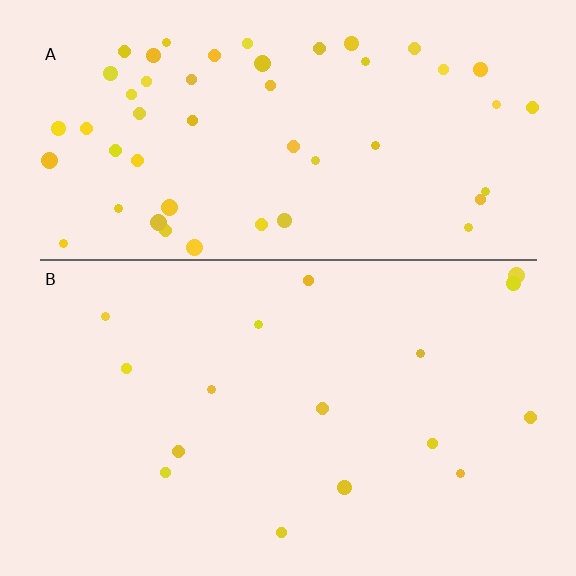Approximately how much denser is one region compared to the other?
Approximately 3.2× — region A over region B.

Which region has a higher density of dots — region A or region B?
A (the top).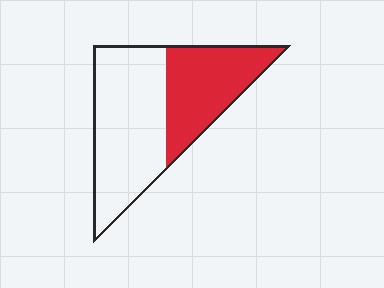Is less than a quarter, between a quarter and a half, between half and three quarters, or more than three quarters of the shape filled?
Between a quarter and a half.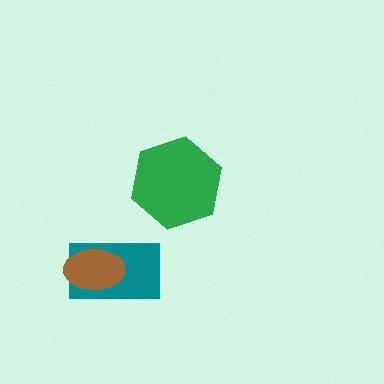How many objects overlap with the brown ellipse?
1 object overlaps with the brown ellipse.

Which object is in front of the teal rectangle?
The brown ellipse is in front of the teal rectangle.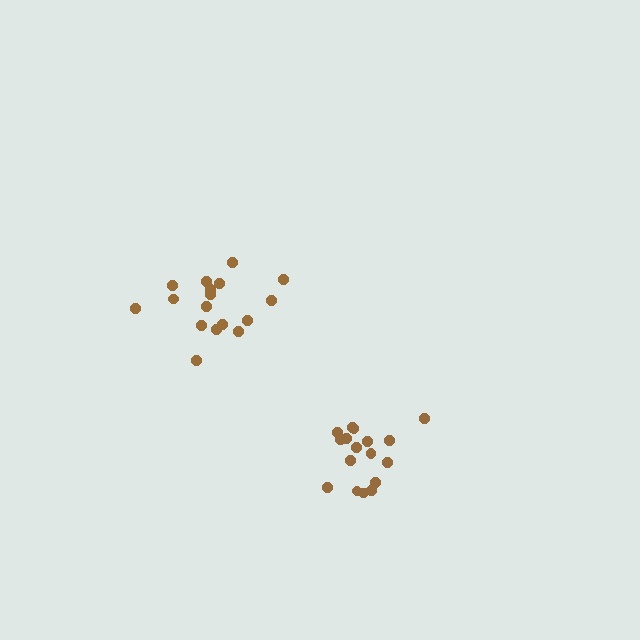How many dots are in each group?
Group 1: 17 dots, Group 2: 17 dots (34 total).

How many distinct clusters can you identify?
There are 2 distinct clusters.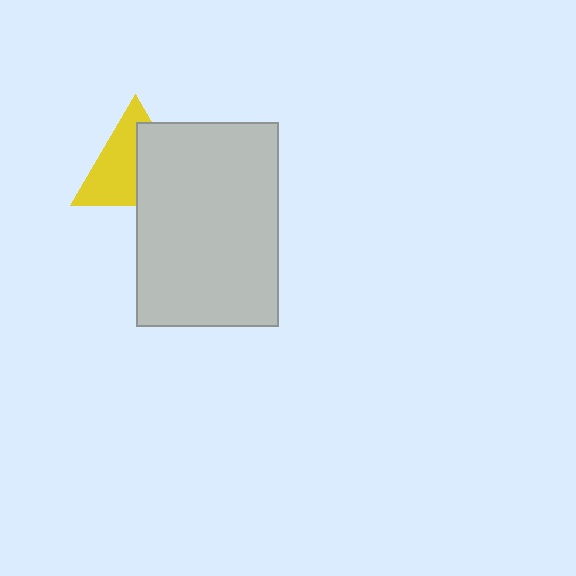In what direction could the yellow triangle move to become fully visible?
The yellow triangle could move left. That would shift it out from behind the light gray rectangle entirely.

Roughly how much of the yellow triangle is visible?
About half of it is visible (roughly 53%).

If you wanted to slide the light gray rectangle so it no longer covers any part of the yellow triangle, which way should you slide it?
Slide it right — that is the most direct way to separate the two shapes.